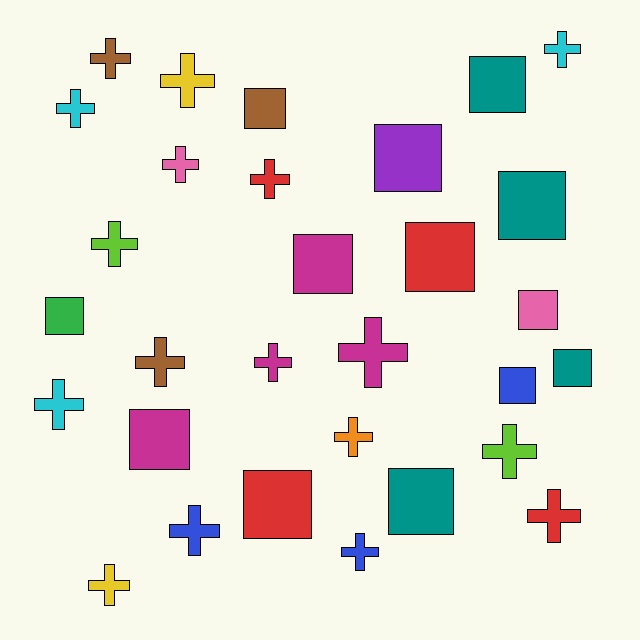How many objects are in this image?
There are 30 objects.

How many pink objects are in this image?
There are 2 pink objects.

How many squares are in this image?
There are 13 squares.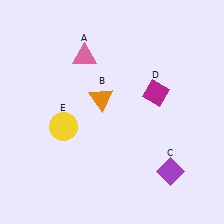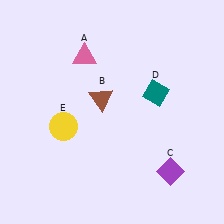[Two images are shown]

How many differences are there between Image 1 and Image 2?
There are 2 differences between the two images.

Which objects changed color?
B changed from orange to brown. D changed from magenta to teal.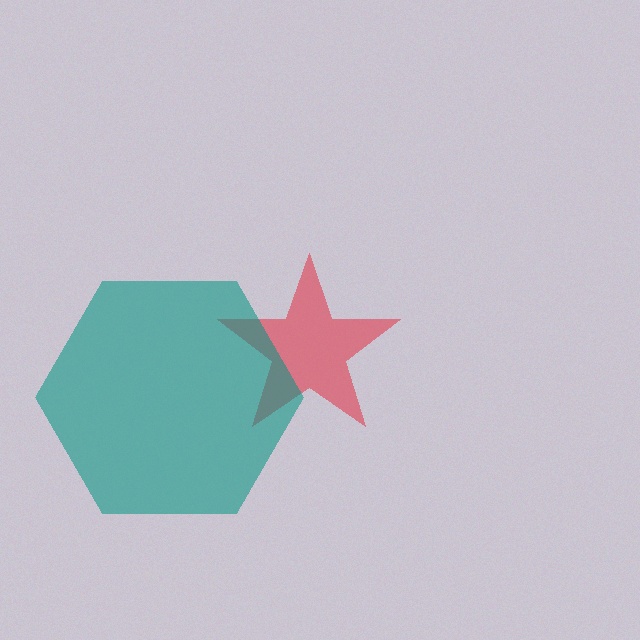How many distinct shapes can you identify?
There are 2 distinct shapes: a red star, a teal hexagon.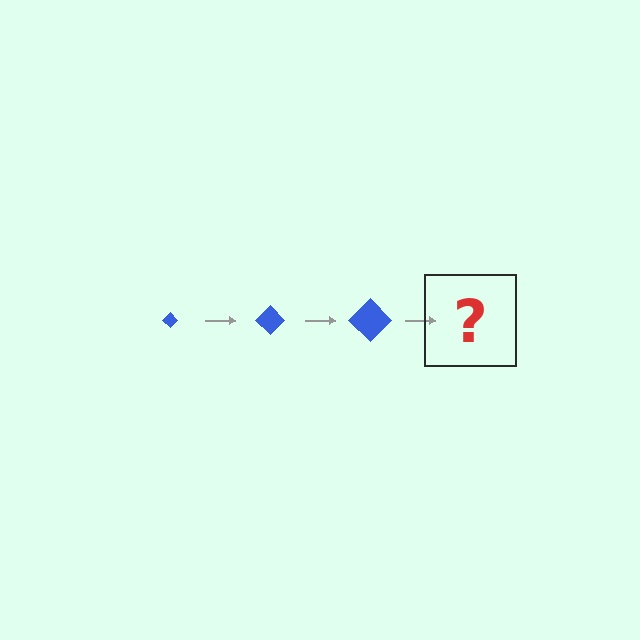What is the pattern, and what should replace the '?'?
The pattern is that the diamond gets progressively larger each step. The '?' should be a blue diamond, larger than the previous one.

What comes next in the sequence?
The next element should be a blue diamond, larger than the previous one.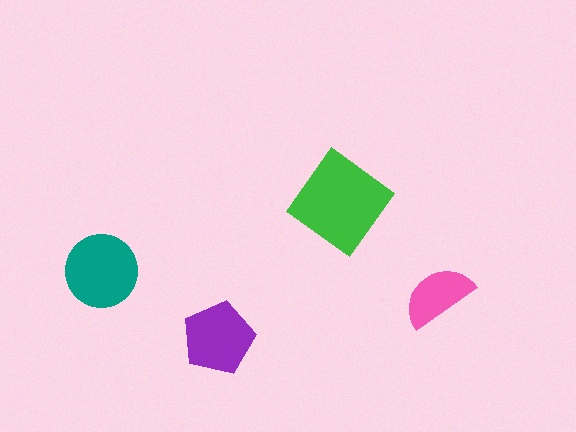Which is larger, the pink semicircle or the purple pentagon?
The purple pentagon.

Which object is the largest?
The green diamond.